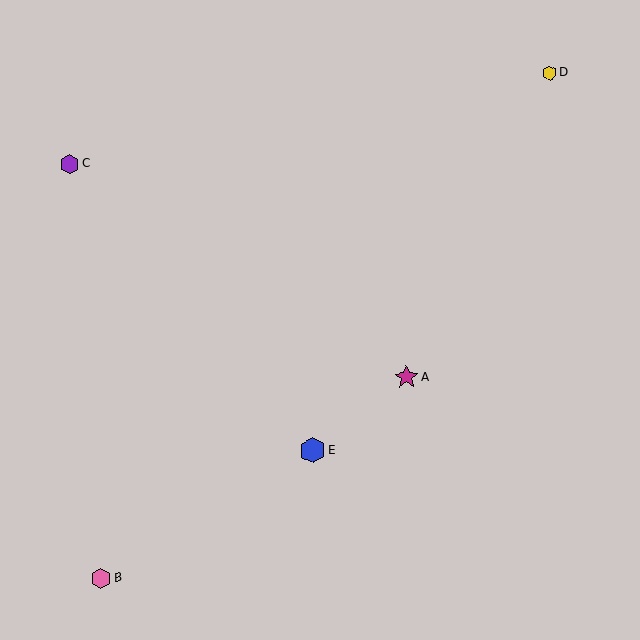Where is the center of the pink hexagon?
The center of the pink hexagon is at (101, 578).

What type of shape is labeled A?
Shape A is a magenta star.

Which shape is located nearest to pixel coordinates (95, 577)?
The pink hexagon (labeled B) at (101, 578) is nearest to that location.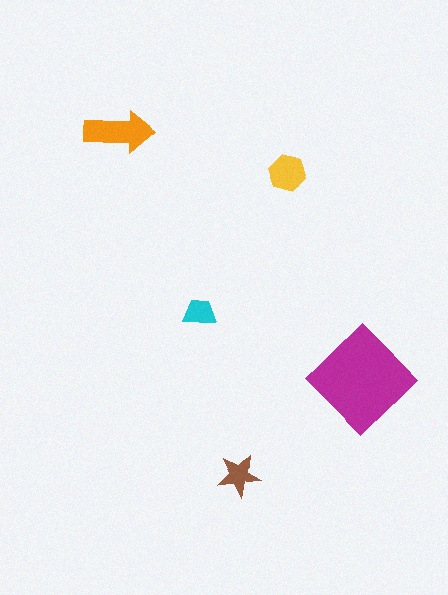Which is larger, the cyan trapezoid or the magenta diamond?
The magenta diamond.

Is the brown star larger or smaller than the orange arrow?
Smaller.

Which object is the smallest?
The cyan trapezoid.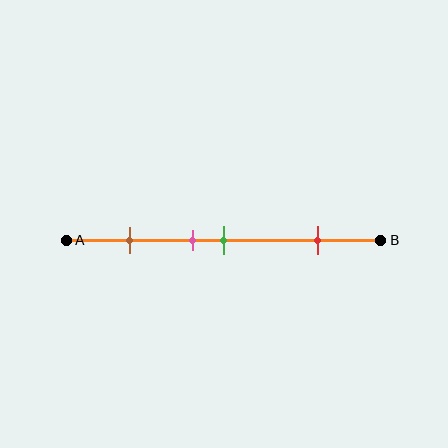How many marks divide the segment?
There are 4 marks dividing the segment.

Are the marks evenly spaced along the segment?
No, the marks are not evenly spaced.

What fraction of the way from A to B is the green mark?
The green mark is approximately 50% (0.5) of the way from A to B.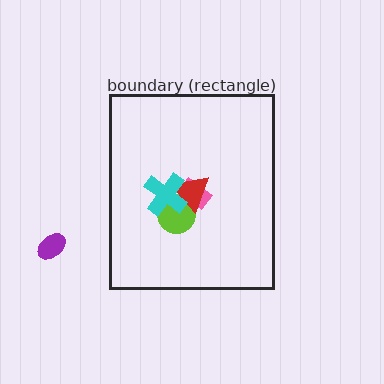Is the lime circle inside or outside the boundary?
Inside.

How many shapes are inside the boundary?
4 inside, 1 outside.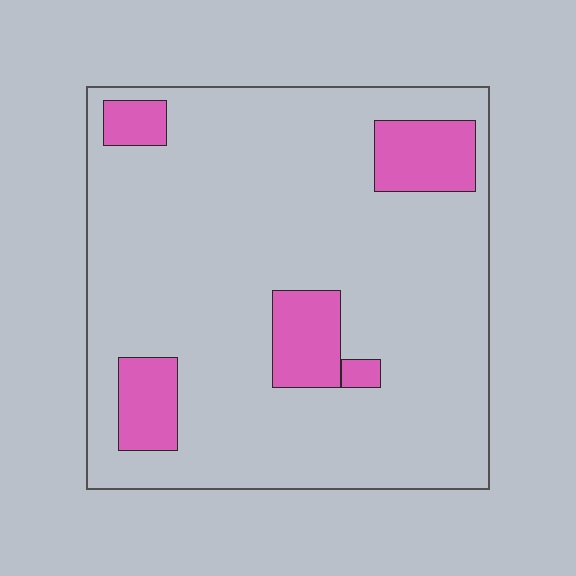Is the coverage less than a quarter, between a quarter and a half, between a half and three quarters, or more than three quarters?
Less than a quarter.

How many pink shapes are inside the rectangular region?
5.